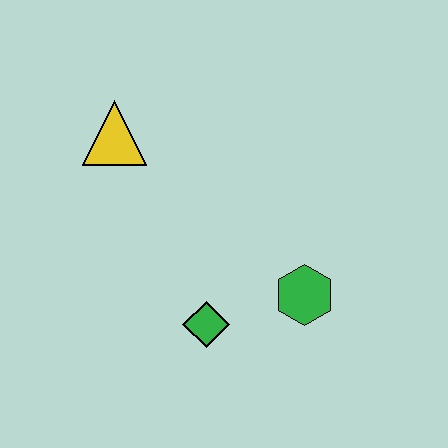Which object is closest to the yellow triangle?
The green diamond is closest to the yellow triangle.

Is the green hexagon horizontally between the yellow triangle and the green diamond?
No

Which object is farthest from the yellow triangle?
The green hexagon is farthest from the yellow triangle.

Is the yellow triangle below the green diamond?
No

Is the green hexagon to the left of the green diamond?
No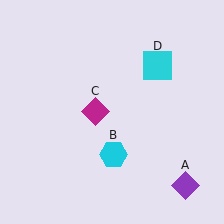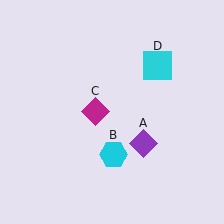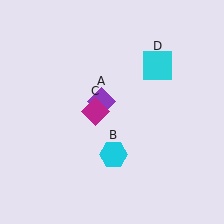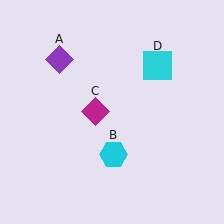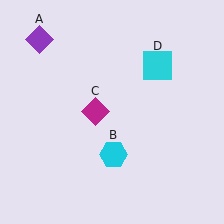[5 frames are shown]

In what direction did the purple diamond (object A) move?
The purple diamond (object A) moved up and to the left.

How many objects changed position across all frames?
1 object changed position: purple diamond (object A).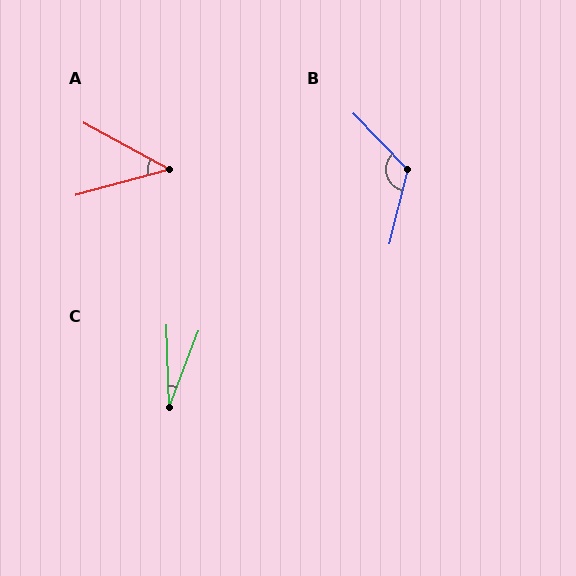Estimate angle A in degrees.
Approximately 44 degrees.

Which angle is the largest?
B, at approximately 122 degrees.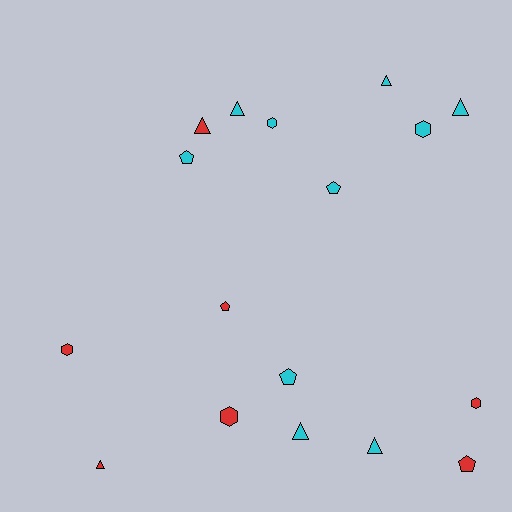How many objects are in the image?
There are 17 objects.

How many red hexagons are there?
There are 3 red hexagons.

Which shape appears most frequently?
Triangle, with 7 objects.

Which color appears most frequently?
Cyan, with 10 objects.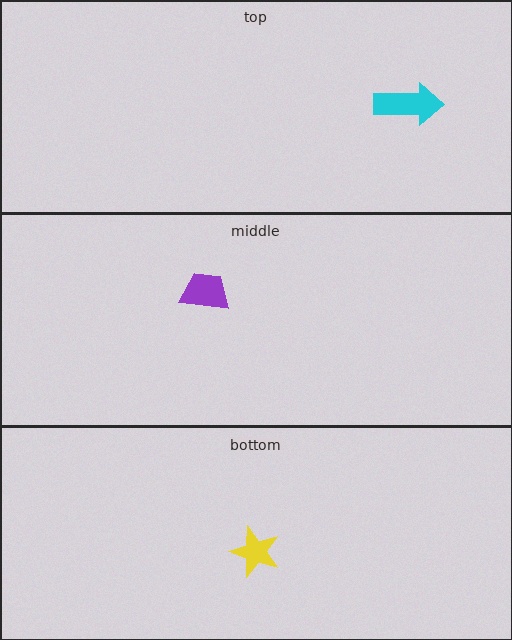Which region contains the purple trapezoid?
The middle region.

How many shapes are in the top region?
1.